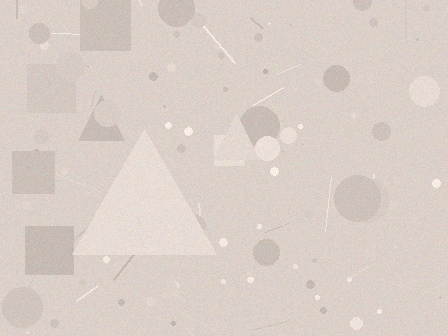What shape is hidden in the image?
A triangle is hidden in the image.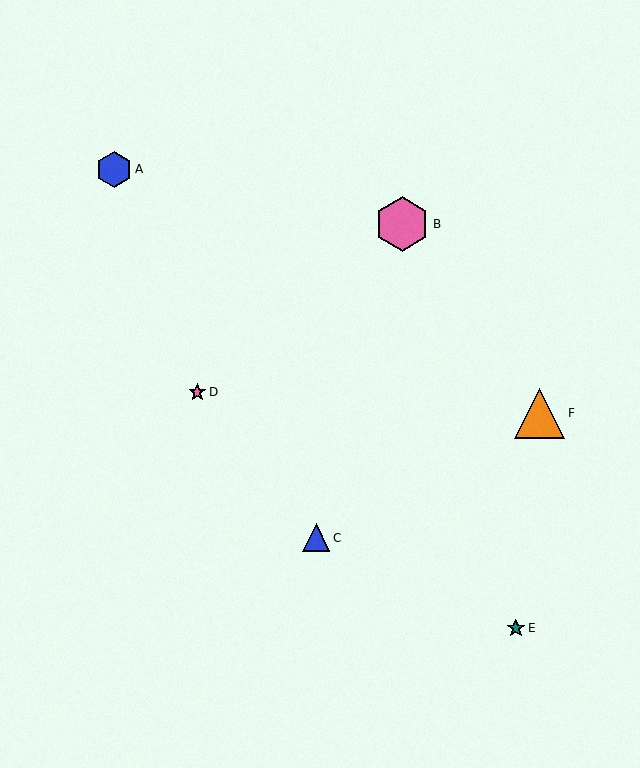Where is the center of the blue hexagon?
The center of the blue hexagon is at (114, 169).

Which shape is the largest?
The pink hexagon (labeled B) is the largest.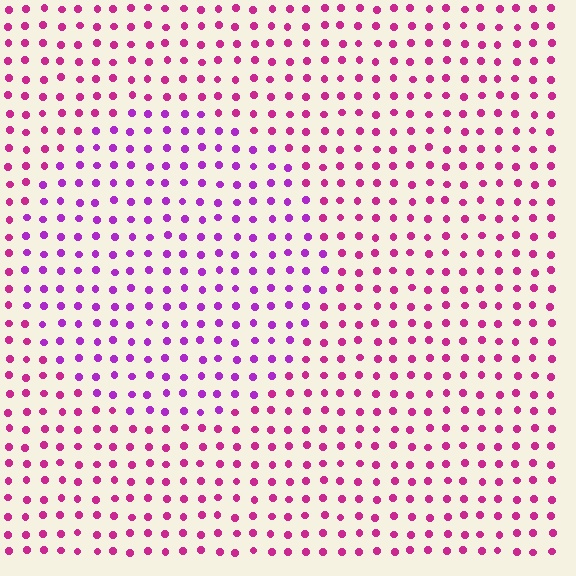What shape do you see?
I see a circle.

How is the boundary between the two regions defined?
The boundary is defined purely by a slight shift in hue (about 31 degrees). Spacing, size, and orientation are identical on both sides.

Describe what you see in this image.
The image is filled with small magenta elements in a uniform arrangement. A circle-shaped region is visible where the elements are tinted to a slightly different hue, forming a subtle color boundary.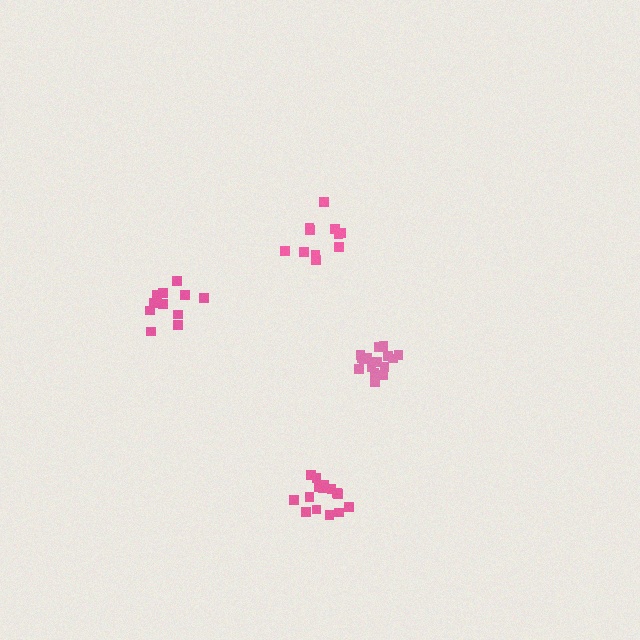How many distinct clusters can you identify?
There are 4 distinct clusters.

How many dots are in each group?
Group 1: 11 dots, Group 2: 16 dots, Group 3: 16 dots, Group 4: 11 dots (54 total).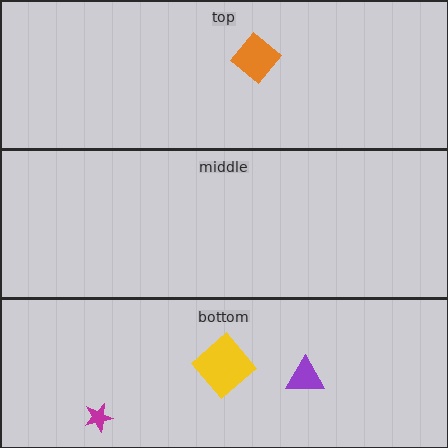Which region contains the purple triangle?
The bottom region.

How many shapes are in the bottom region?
3.